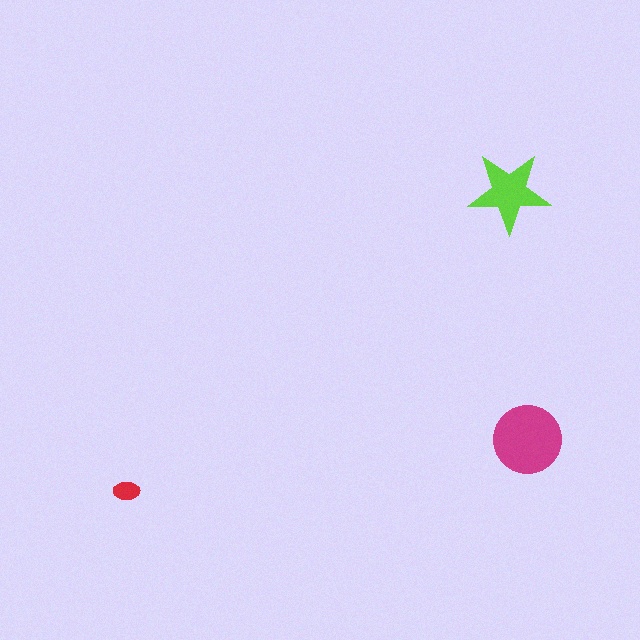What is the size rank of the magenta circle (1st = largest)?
1st.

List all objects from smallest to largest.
The red ellipse, the lime star, the magenta circle.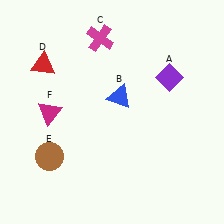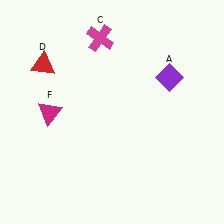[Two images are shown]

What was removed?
The blue triangle (B), the brown circle (E) were removed in Image 2.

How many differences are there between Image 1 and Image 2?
There are 2 differences between the two images.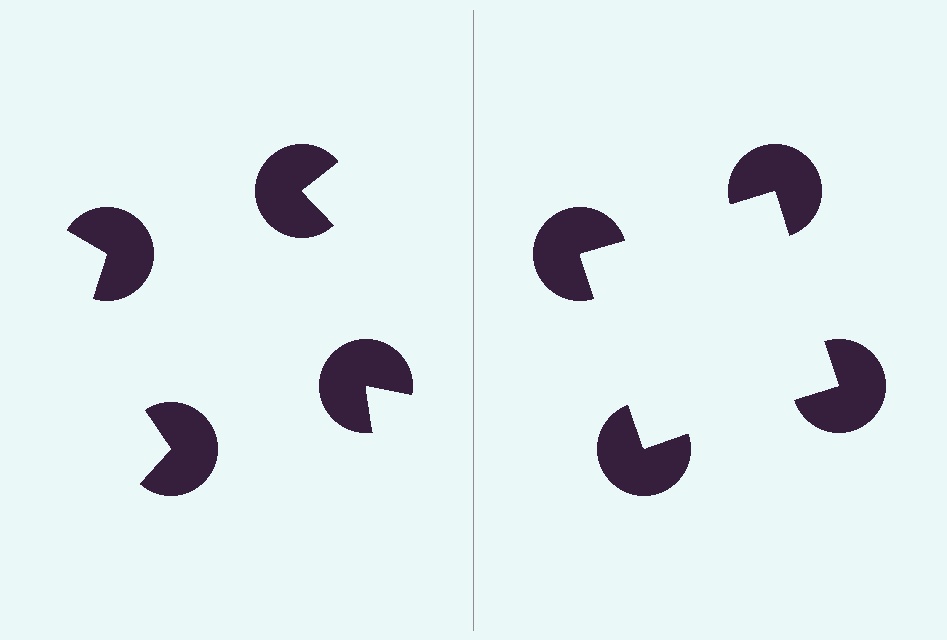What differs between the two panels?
The pac-man discs are positioned identically on both sides; only the wedge orientations differ. On the right they align to a square; on the left they are misaligned.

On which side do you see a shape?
An illusory square appears on the right side. On the left side the wedge cuts are rotated, so no coherent shape forms.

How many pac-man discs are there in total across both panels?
8 — 4 on each side.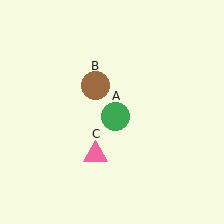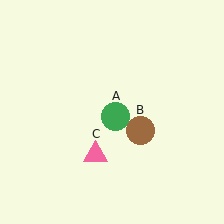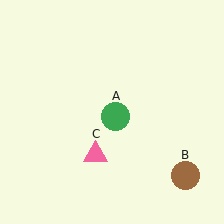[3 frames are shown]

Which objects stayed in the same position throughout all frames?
Green circle (object A) and pink triangle (object C) remained stationary.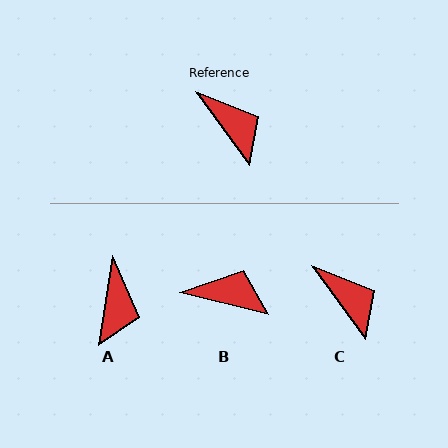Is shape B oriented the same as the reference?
No, it is off by about 40 degrees.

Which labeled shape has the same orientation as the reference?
C.